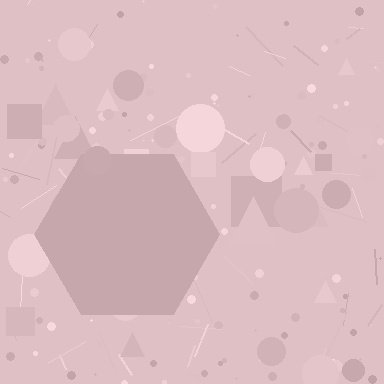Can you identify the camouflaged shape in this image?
The camouflaged shape is a hexagon.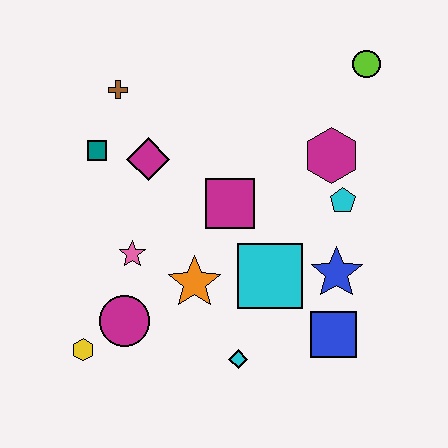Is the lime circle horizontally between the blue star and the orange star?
No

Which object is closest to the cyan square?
The blue star is closest to the cyan square.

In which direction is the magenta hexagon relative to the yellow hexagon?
The magenta hexagon is to the right of the yellow hexagon.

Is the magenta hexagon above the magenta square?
Yes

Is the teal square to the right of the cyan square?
No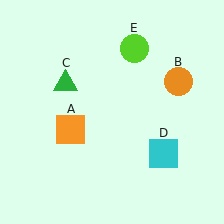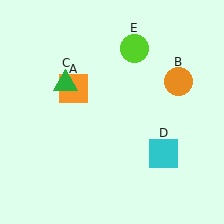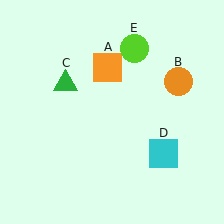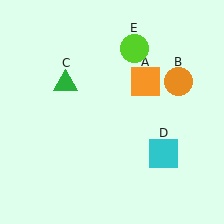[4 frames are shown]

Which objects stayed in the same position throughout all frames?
Orange circle (object B) and green triangle (object C) and cyan square (object D) and lime circle (object E) remained stationary.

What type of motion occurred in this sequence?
The orange square (object A) rotated clockwise around the center of the scene.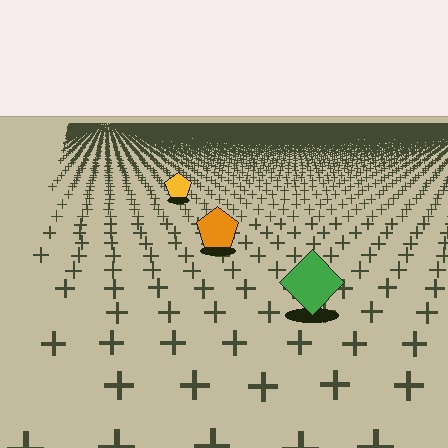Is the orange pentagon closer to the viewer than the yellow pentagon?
Yes. The orange pentagon is closer — you can tell from the texture gradient: the ground texture is coarser near it.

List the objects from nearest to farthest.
From nearest to farthest: the green diamond, the orange pentagon, the yellow pentagon.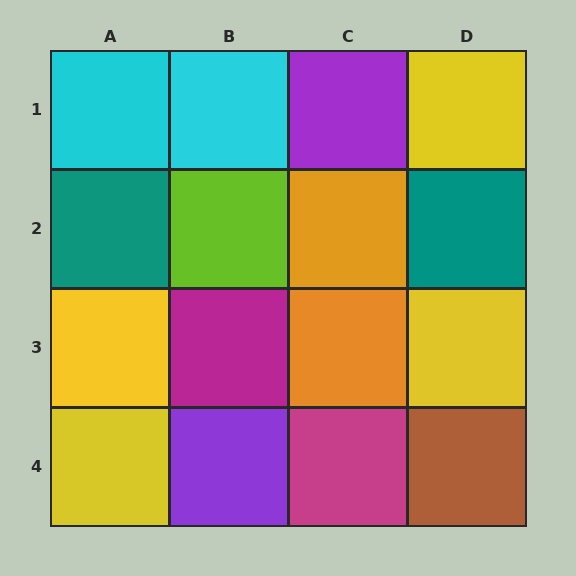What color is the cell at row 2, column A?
Teal.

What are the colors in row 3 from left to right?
Yellow, magenta, orange, yellow.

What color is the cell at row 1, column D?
Yellow.